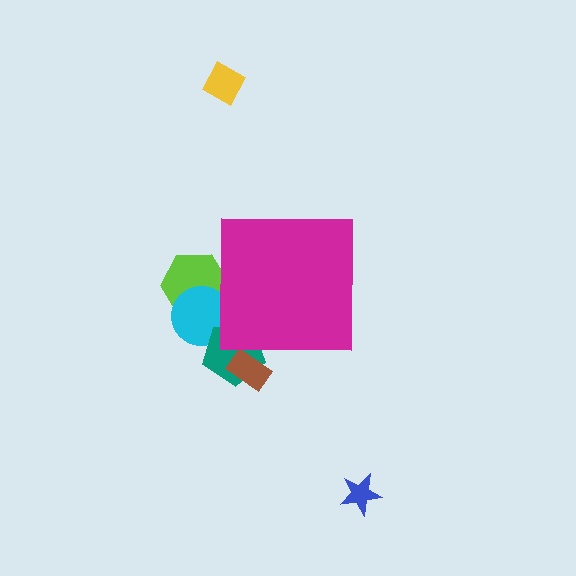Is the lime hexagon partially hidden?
Yes, the lime hexagon is partially hidden behind the magenta square.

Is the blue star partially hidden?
No, the blue star is fully visible.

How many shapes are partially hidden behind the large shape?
4 shapes are partially hidden.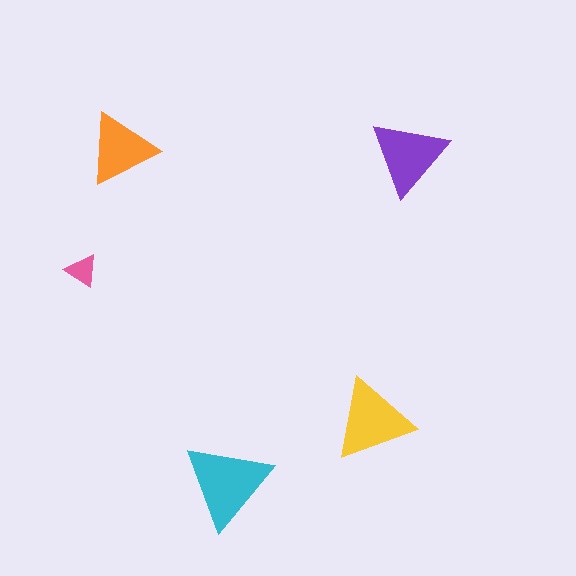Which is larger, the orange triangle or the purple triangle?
The purple one.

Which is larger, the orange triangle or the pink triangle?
The orange one.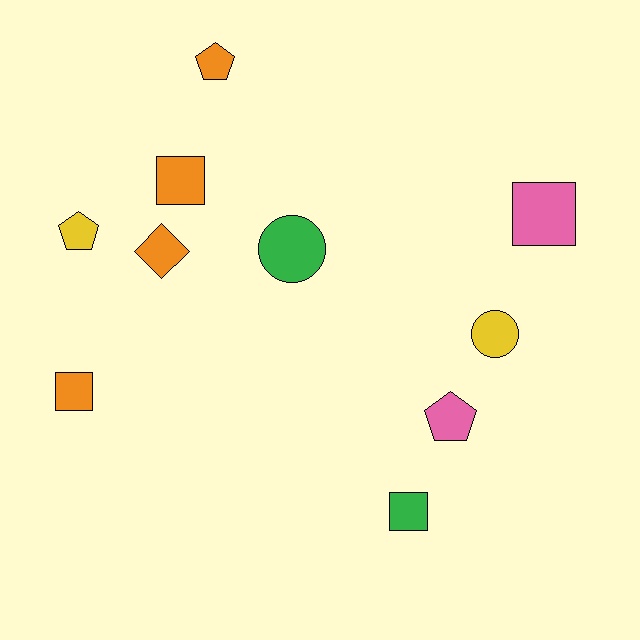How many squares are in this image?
There are 4 squares.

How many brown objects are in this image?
There are no brown objects.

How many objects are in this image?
There are 10 objects.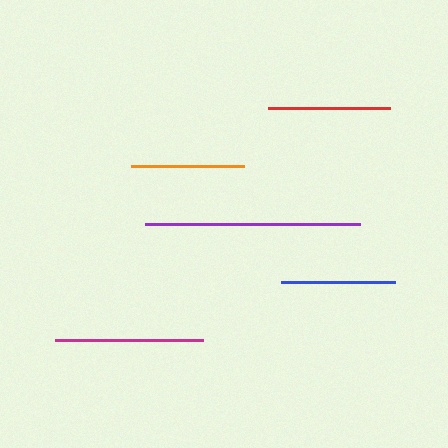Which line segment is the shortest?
The orange line is the shortest at approximately 113 pixels.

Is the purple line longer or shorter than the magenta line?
The purple line is longer than the magenta line.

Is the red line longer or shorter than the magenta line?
The magenta line is longer than the red line.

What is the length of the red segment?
The red segment is approximately 122 pixels long.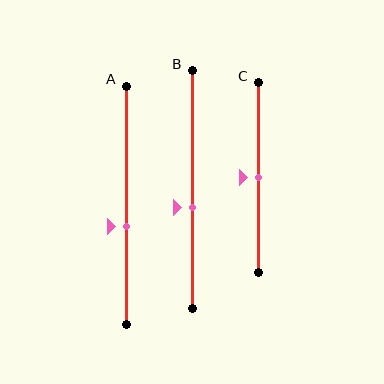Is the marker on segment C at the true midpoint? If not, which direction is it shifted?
Yes, the marker on segment C is at the true midpoint.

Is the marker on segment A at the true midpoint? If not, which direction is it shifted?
No, the marker on segment A is shifted downward by about 9% of the segment length.